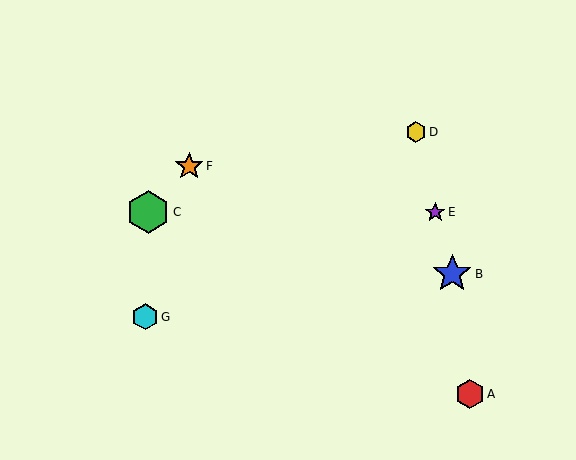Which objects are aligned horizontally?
Objects C, E are aligned horizontally.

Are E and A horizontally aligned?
No, E is at y≈212 and A is at y≈394.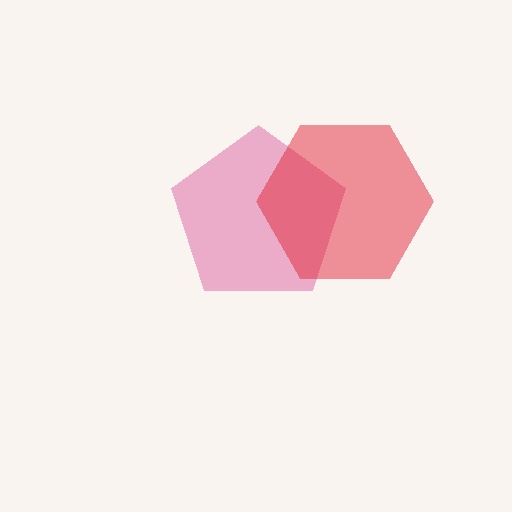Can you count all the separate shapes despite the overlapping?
Yes, there are 2 separate shapes.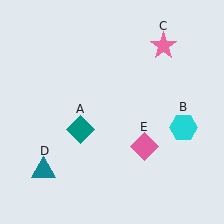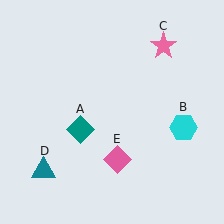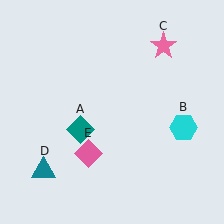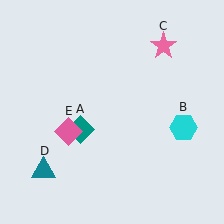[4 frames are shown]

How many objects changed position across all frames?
1 object changed position: pink diamond (object E).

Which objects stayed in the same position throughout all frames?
Teal diamond (object A) and cyan hexagon (object B) and pink star (object C) and teal triangle (object D) remained stationary.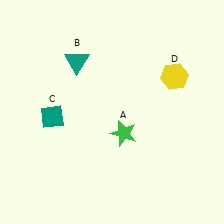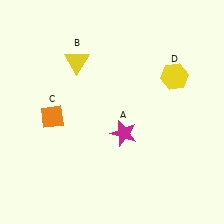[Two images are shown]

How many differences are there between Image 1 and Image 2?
There are 3 differences between the two images.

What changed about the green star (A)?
In Image 1, A is green. In Image 2, it changed to magenta.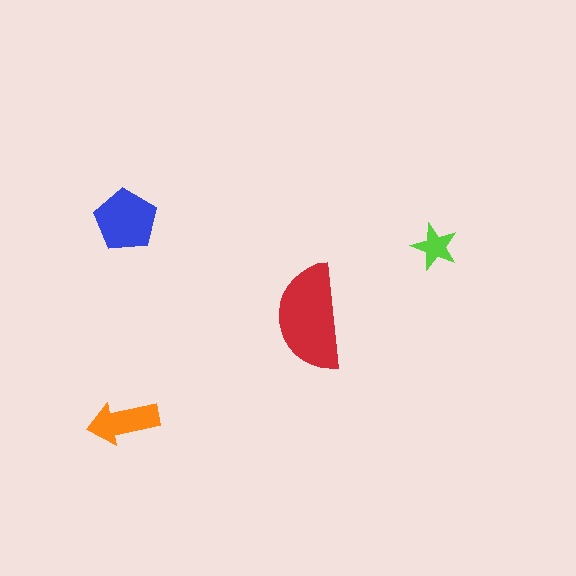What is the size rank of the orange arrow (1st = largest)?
3rd.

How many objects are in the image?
There are 4 objects in the image.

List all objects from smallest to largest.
The lime star, the orange arrow, the blue pentagon, the red semicircle.